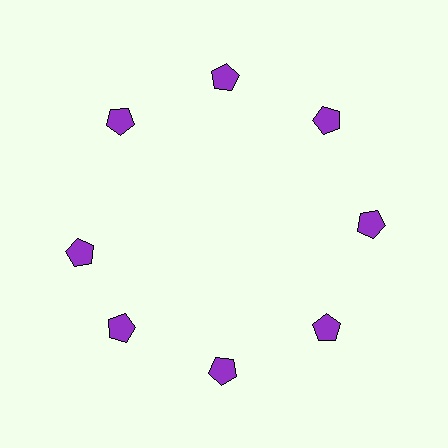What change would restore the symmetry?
The symmetry would be restored by rotating it back into even spacing with its neighbors so that all 8 pentagons sit at equal angles and equal distance from the center.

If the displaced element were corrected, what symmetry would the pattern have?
It would have 8-fold rotational symmetry — the pattern would map onto itself every 45 degrees.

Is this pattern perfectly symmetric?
No. The 8 purple pentagons are arranged in a ring, but one element near the 9 o'clock position is rotated out of alignment along the ring, breaking the 8-fold rotational symmetry.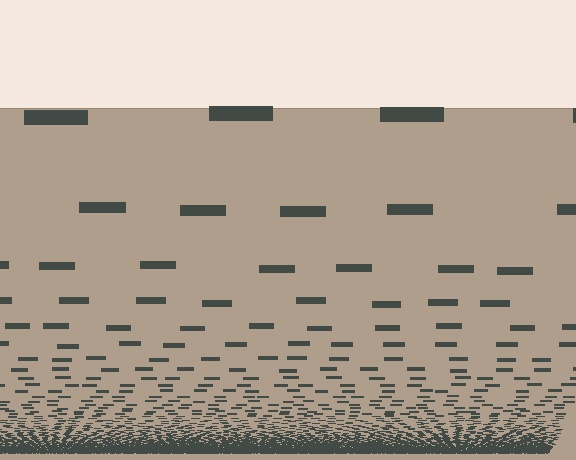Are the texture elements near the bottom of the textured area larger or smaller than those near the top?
Smaller. The gradient is inverted — elements near the bottom are smaller and denser.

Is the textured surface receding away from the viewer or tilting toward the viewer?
The surface appears to tilt toward the viewer. Texture elements get larger and sparser toward the top.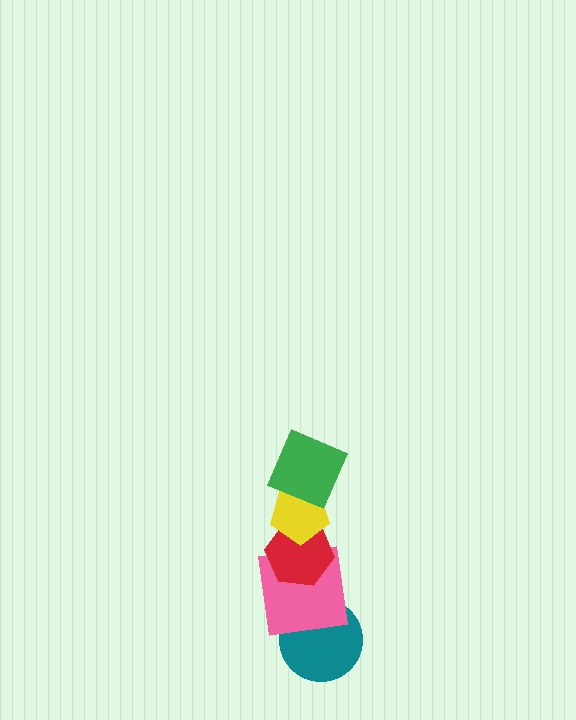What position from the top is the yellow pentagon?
The yellow pentagon is 2nd from the top.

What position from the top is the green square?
The green square is 1st from the top.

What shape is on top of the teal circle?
The pink square is on top of the teal circle.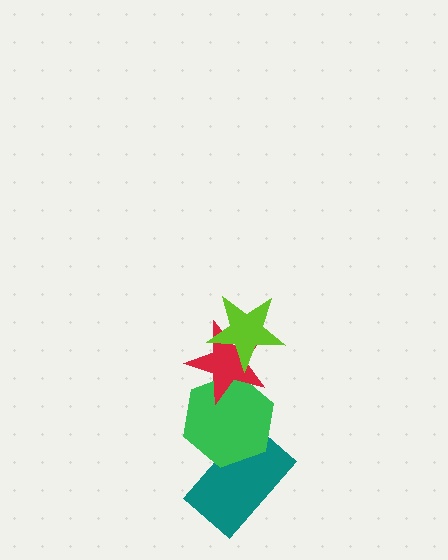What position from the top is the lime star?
The lime star is 1st from the top.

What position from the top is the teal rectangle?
The teal rectangle is 4th from the top.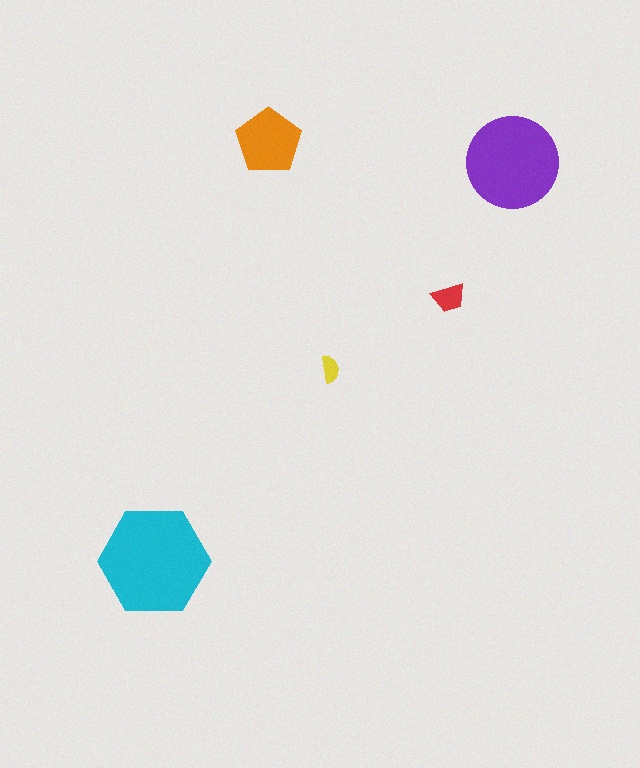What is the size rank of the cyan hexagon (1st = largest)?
1st.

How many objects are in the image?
There are 5 objects in the image.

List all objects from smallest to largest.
The yellow semicircle, the red trapezoid, the orange pentagon, the purple circle, the cyan hexagon.